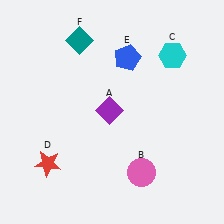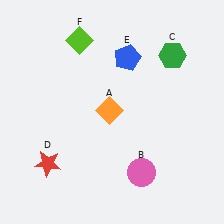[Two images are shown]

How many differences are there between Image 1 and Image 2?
There are 3 differences between the two images.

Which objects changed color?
A changed from purple to orange. C changed from cyan to green. F changed from teal to lime.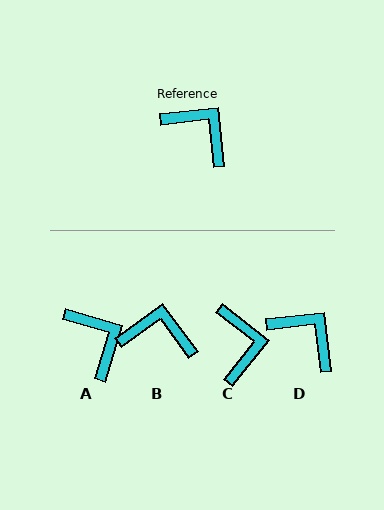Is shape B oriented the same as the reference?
No, it is off by about 30 degrees.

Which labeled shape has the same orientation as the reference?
D.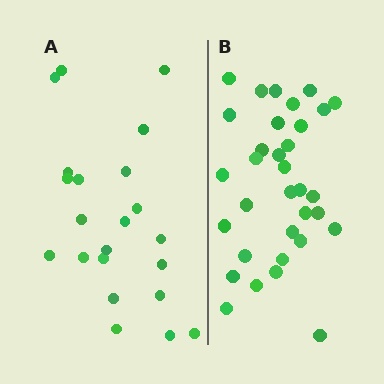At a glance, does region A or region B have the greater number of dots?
Region B (the right region) has more dots.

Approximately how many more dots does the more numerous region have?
Region B has roughly 12 or so more dots than region A.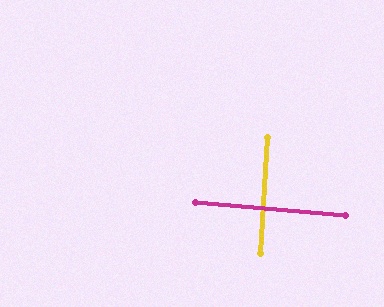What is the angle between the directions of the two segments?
Approximately 89 degrees.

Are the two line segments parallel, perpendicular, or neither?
Perpendicular — they meet at approximately 89°.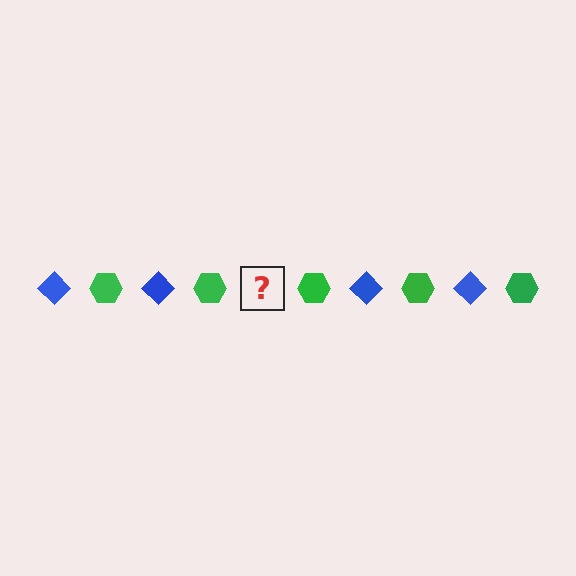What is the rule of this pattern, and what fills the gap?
The rule is that the pattern alternates between blue diamond and green hexagon. The gap should be filled with a blue diamond.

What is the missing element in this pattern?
The missing element is a blue diamond.